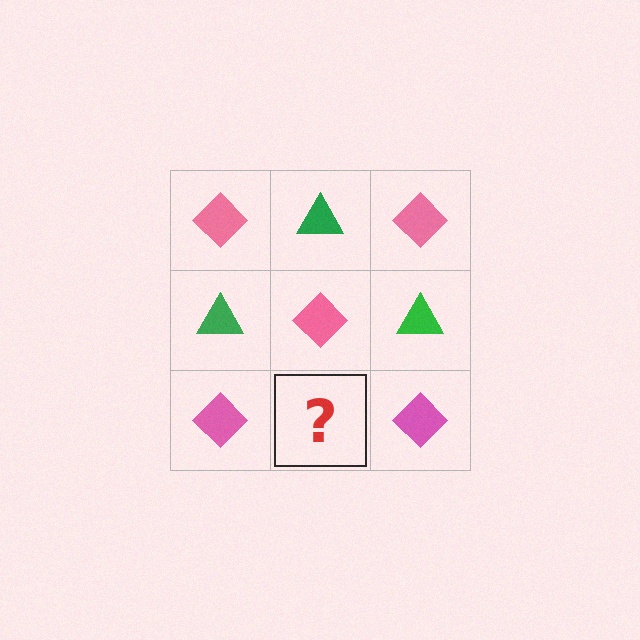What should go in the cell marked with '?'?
The missing cell should contain a green triangle.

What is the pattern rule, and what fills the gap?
The rule is that it alternates pink diamond and green triangle in a checkerboard pattern. The gap should be filled with a green triangle.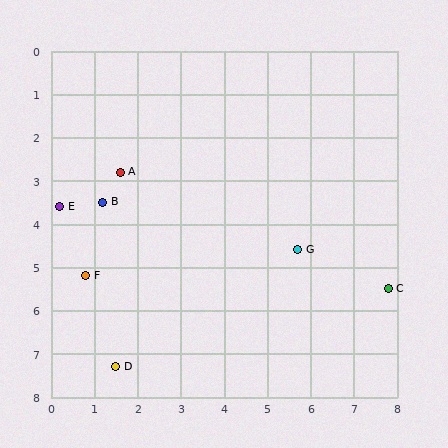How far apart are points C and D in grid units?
Points C and D are about 6.6 grid units apart.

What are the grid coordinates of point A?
Point A is at approximately (1.6, 2.8).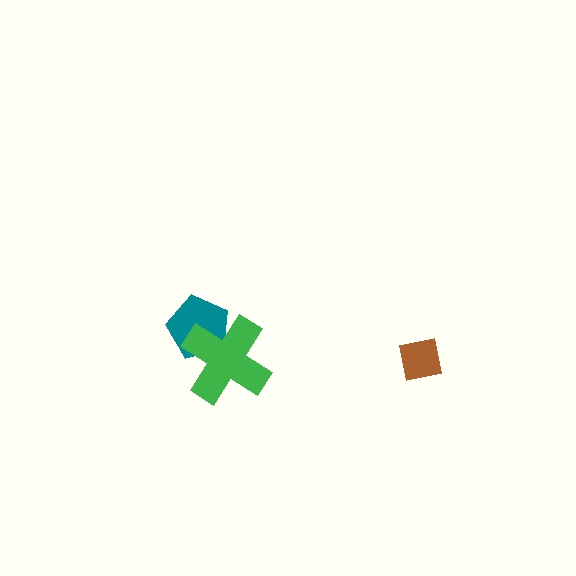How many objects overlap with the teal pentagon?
1 object overlaps with the teal pentagon.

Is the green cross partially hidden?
No, no other shape covers it.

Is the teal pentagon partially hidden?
Yes, it is partially covered by another shape.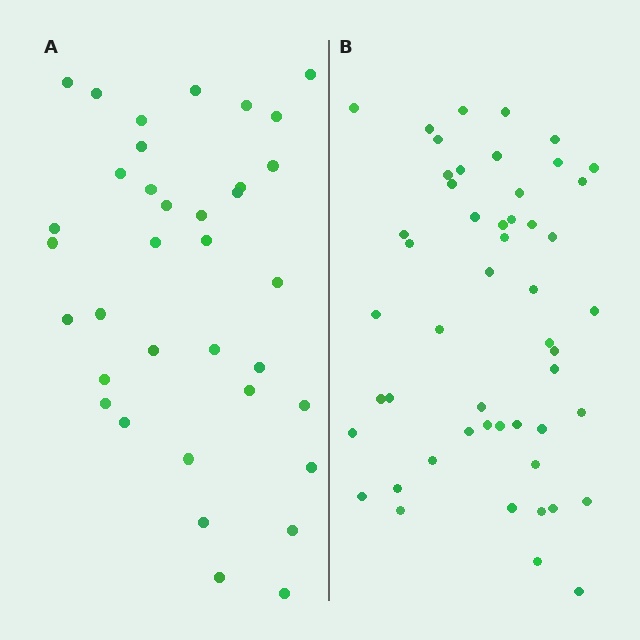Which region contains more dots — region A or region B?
Region B (the right region) has more dots.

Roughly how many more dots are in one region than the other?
Region B has approximately 15 more dots than region A.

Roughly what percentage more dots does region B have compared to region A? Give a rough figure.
About 40% more.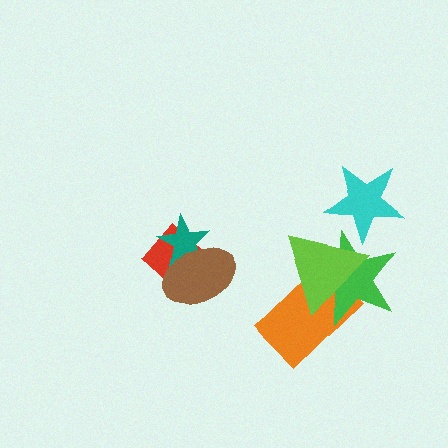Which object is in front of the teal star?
The brown ellipse is in front of the teal star.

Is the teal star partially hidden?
Yes, it is partially covered by another shape.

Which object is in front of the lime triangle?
The cyan star is in front of the lime triangle.